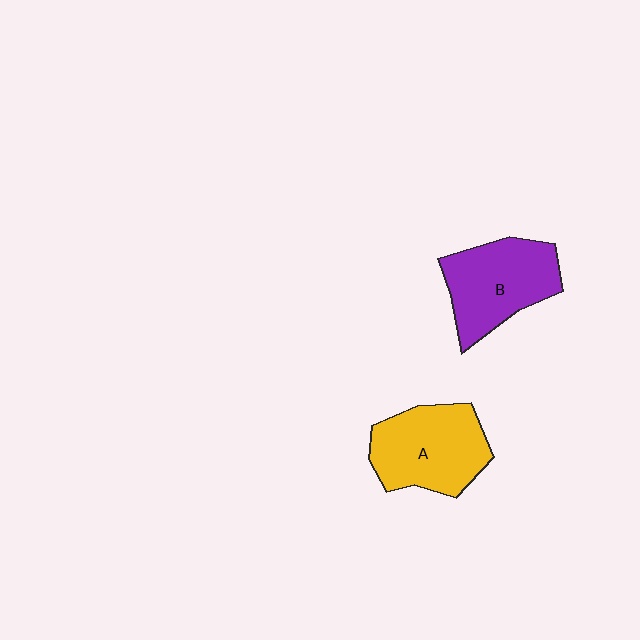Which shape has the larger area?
Shape A (yellow).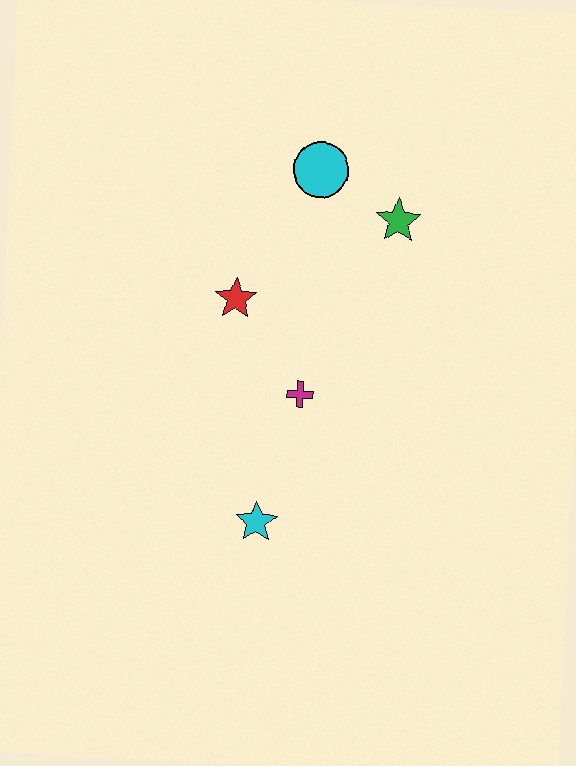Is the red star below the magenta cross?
No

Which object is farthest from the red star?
The cyan star is farthest from the red star.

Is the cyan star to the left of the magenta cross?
Yes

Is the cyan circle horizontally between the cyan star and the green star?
Yes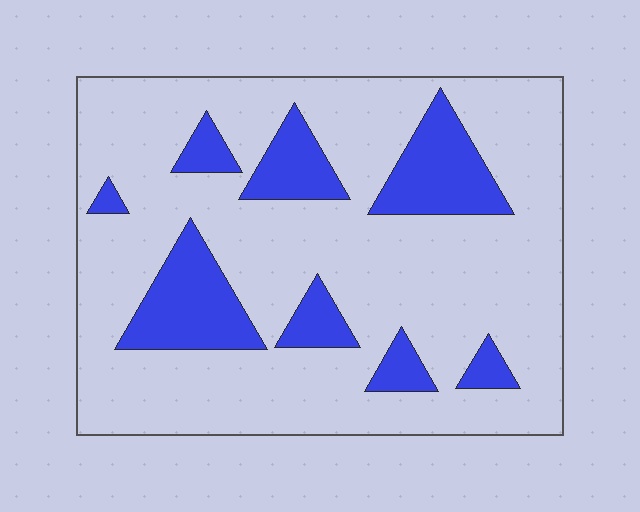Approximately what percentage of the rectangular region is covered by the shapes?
Approximately 20%.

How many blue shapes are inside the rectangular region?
8.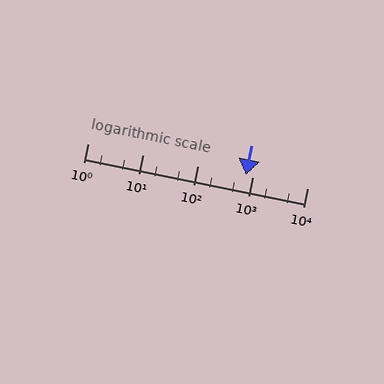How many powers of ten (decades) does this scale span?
The scale spans 4 decades, from 1 to 10000.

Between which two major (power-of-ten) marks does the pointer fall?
The pointer is between 100 and 1000.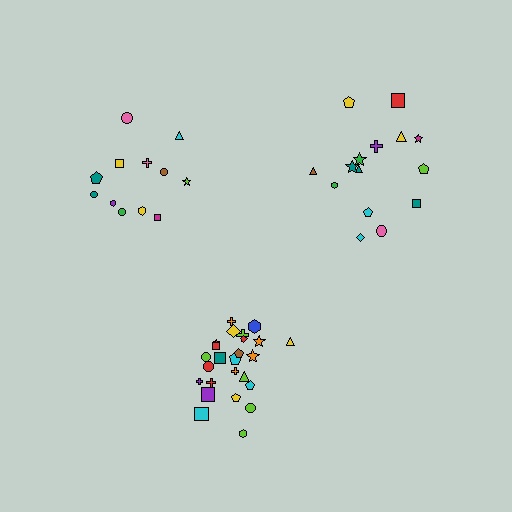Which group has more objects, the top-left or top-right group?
The top-right group.